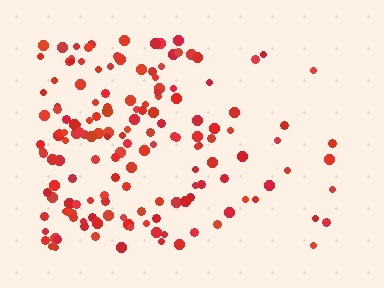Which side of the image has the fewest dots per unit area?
The right.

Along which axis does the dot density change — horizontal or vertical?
Horizontal.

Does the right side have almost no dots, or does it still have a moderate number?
Still a moderate number, just noticeably fewer than the left.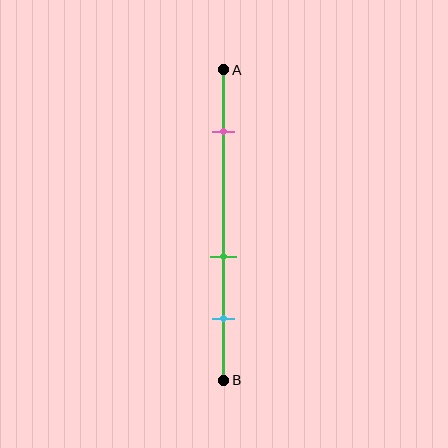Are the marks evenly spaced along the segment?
No, the marks are not evenly spaced.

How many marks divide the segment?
There are 3 marks dividing the segment.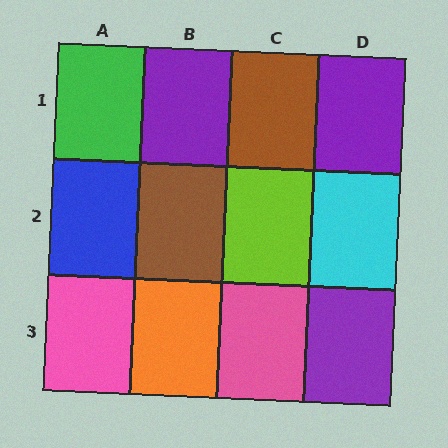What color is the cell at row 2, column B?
Brown.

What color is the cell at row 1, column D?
Purple.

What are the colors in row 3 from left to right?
Pink, orange, pink, purple.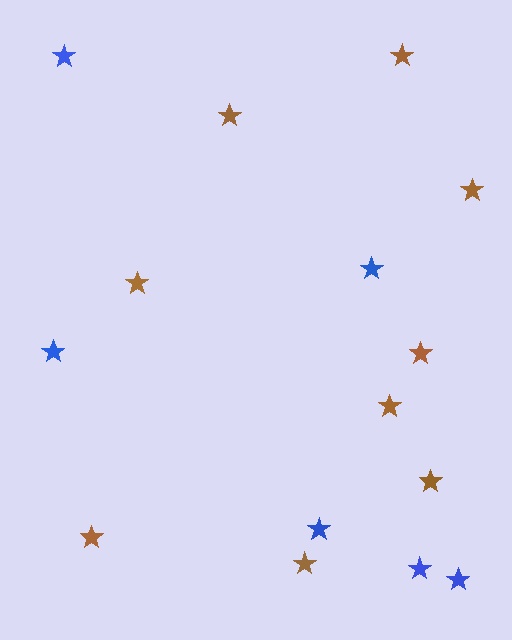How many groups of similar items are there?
There are 2 groups: one group of blue stars (6) and one group of brown stars (9).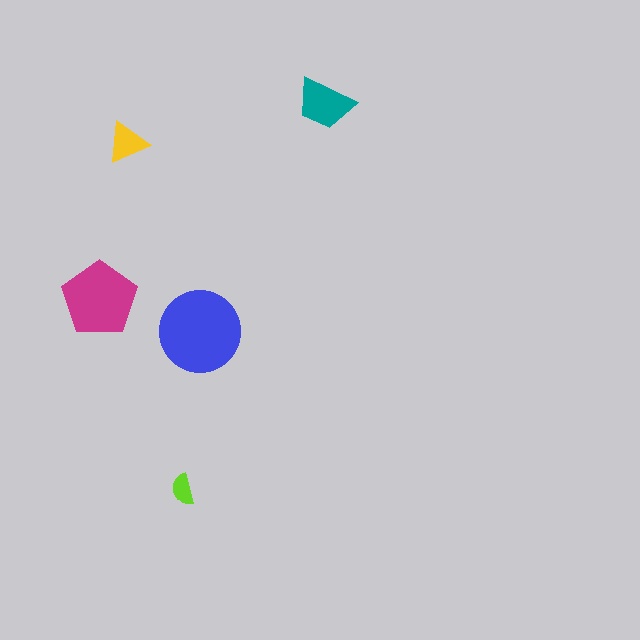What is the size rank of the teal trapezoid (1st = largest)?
3rd.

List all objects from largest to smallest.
The blue circle, the magenta pentagon, the teal trapezoid, the yellow triangle, the lime semicircle.